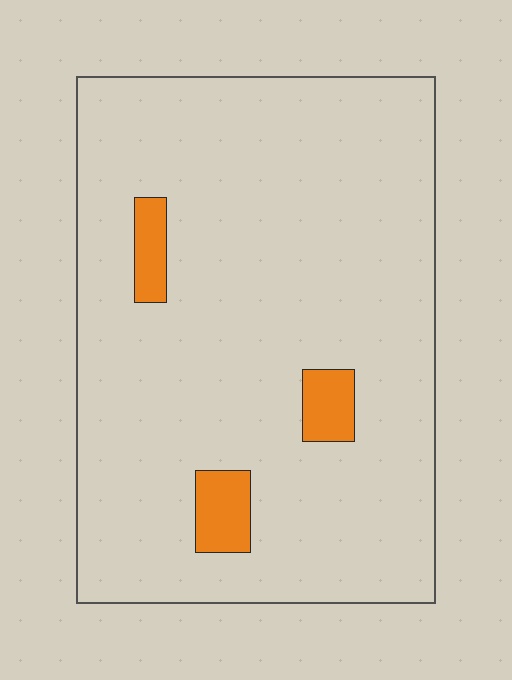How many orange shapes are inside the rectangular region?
3.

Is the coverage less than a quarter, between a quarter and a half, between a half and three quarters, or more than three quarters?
Less than a quarter.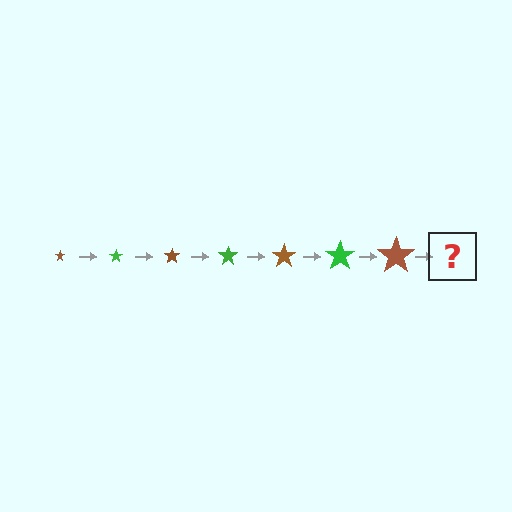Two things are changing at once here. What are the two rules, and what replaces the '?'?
The two rules are that the star grows larger each step and the color cycles through brown and green. The '?' should be a green star, larger than the previous one.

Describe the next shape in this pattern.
It should be a green star, larger than the previous one.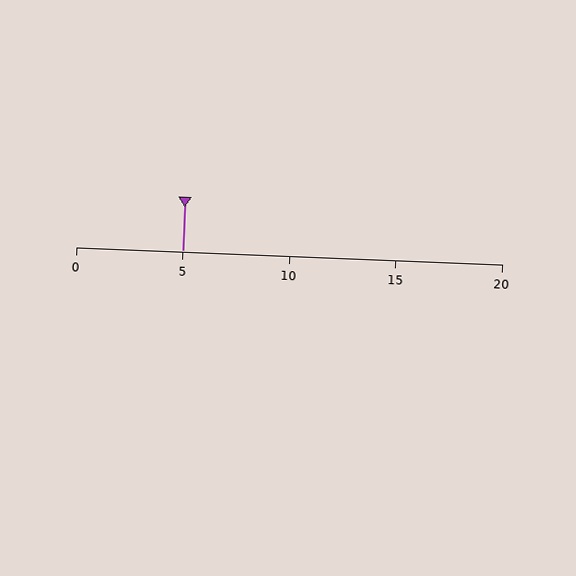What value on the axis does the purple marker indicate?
The marker indicates approximately 5.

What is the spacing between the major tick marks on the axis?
The major ticks are spaced 5 apart.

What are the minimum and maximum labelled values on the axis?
The axis runs from 0 to 20.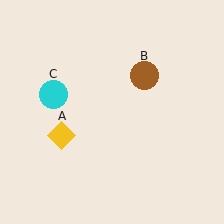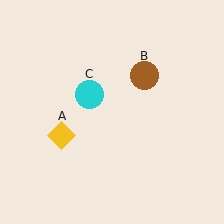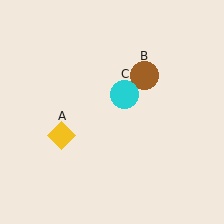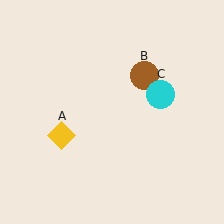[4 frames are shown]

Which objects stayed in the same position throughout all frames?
Yellow diamond (object A) and brown circle (object B) remained stationary.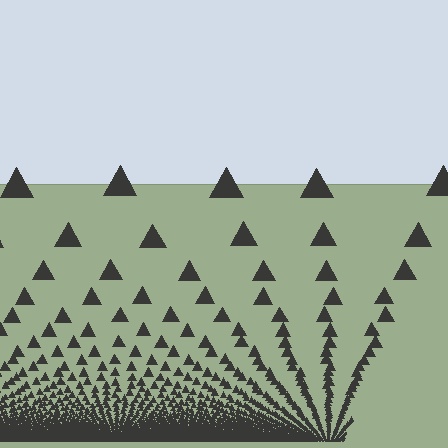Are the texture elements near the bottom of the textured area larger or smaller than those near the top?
Smaller. The gradient is inverted — elements near the bottom are smaller and denser.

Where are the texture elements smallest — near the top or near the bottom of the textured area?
Near the bottom.